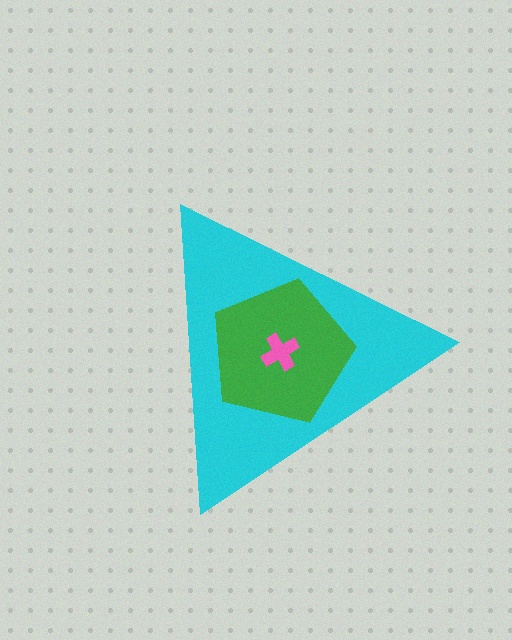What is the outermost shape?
The cyan triangle.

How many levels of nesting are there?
3.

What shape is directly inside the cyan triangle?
The green pentagon.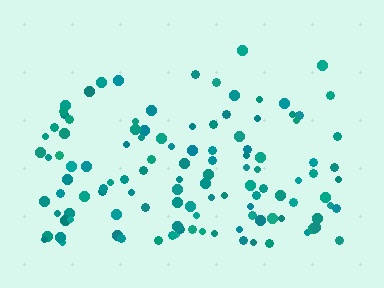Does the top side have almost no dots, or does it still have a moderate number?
Still a moderate number, just noticeably fewer than the bottom.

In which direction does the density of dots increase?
From top to bottom, with the bottom side densest.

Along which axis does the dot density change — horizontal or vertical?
Vertical.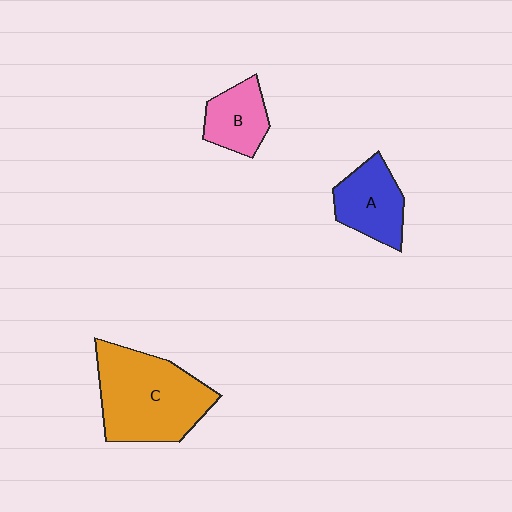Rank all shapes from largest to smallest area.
From largest to smallest: C (orange), A (blue), B (pink).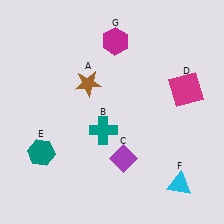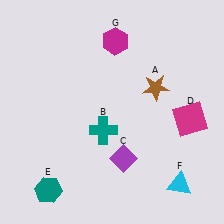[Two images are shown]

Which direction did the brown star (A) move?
The brown star (A) moved right.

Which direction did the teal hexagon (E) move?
The teal hexagon (E) moved down.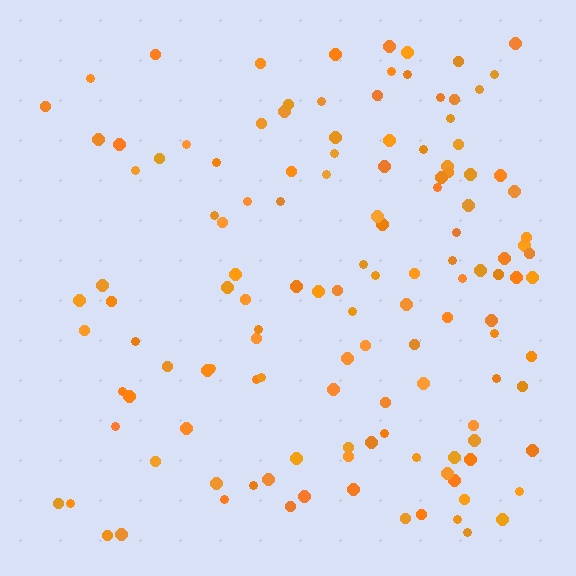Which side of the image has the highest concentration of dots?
The right.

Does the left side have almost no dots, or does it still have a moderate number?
Still a moderate number, just noticeably fewer than the right.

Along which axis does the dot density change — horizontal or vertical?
Horizontal.